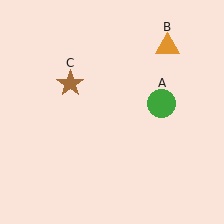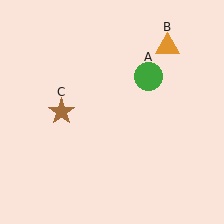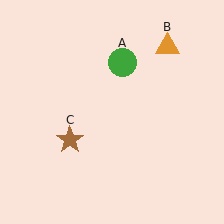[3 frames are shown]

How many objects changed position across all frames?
2 objects changed position: green circle (object A), brown star (object C).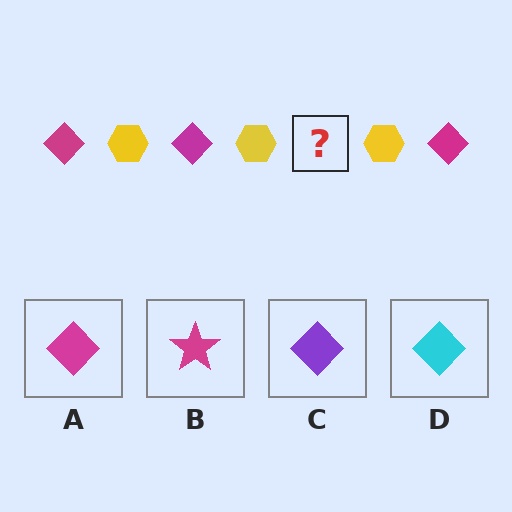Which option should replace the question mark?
Option A.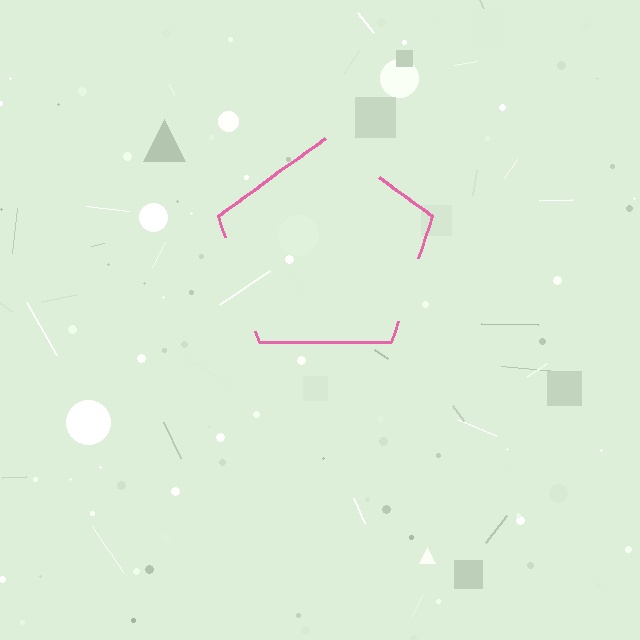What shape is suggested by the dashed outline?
The dashed outline suggests a pentagon.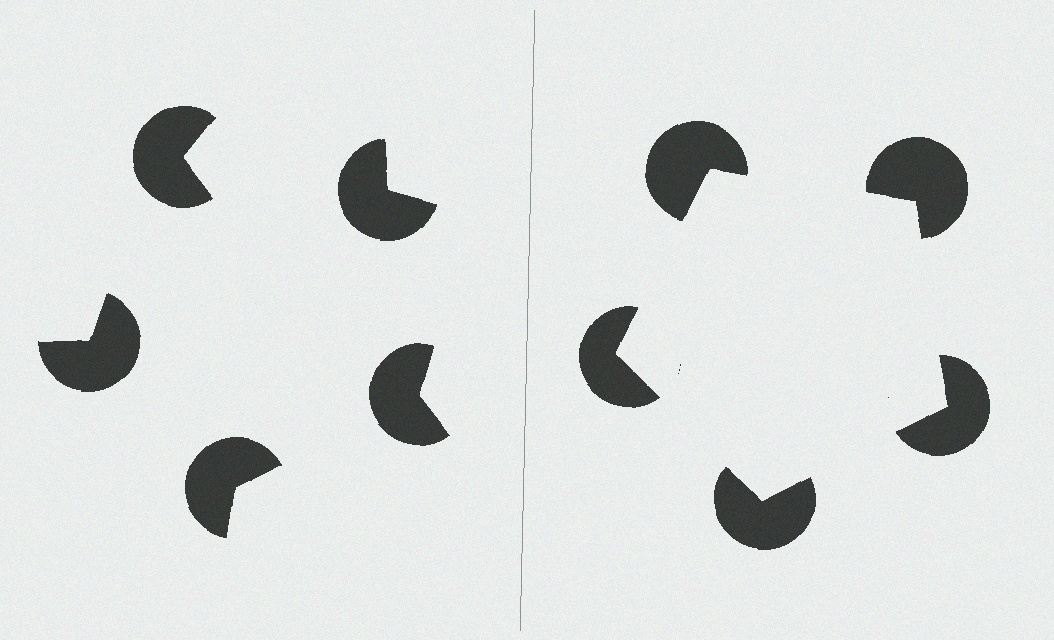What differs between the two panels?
The pac-man discs are positioned identically on both sides; only the wedge orientations differ. On the right they align to a pentagon; on the left they are misaligned.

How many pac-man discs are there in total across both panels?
10 — 5 on each side.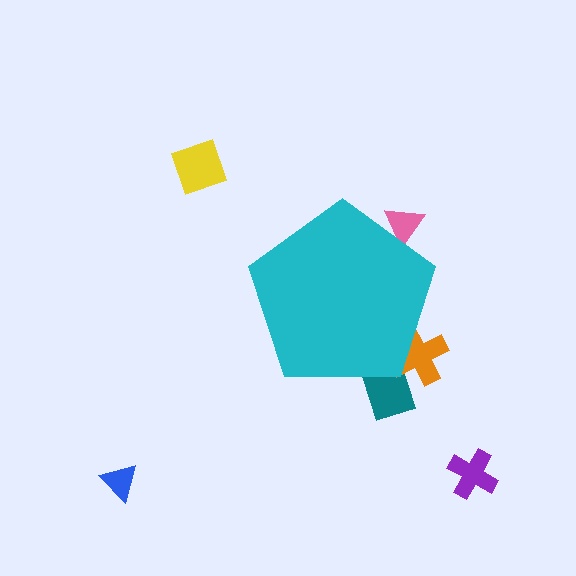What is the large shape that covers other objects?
A cyan pentagon.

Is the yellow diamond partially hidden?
No, the yellow diamond is fully visible.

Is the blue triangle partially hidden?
No, the blue triangle is fully visible.